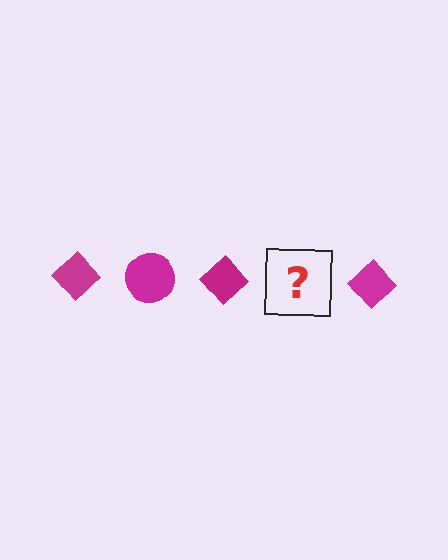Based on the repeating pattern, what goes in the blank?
The blank should be a magenta circle.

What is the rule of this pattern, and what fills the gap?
The rule is that the pattern cycles through diamond, circle shapes in magenta. The gap should be filled with a magenta circle.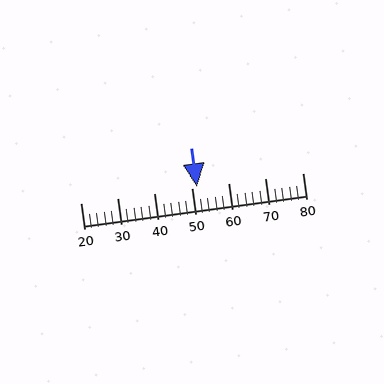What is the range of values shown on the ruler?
The ruler shows values from 20 to 80.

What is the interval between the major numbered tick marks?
The major tick marks are spaced 10 units apart.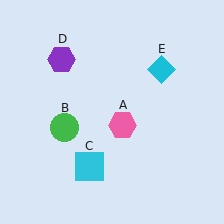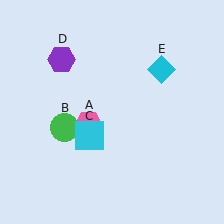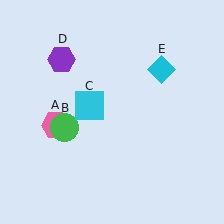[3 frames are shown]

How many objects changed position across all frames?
2 objects changed position: pink hexagon (object A), cyan square (object C).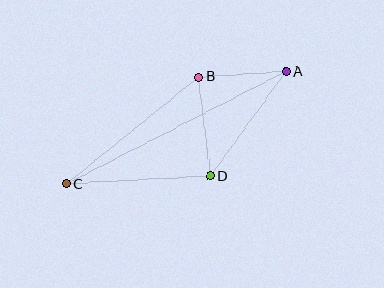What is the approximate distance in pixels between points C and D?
The distance between C and D is approximately 144 pixels.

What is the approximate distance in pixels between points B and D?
The distance between B and D is approximately 100 pixels.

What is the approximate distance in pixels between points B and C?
The distance between B and C is approximately 170 pixels.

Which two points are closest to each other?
Points A and B are closest to each other.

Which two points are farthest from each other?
Points A and C are farthest from each other.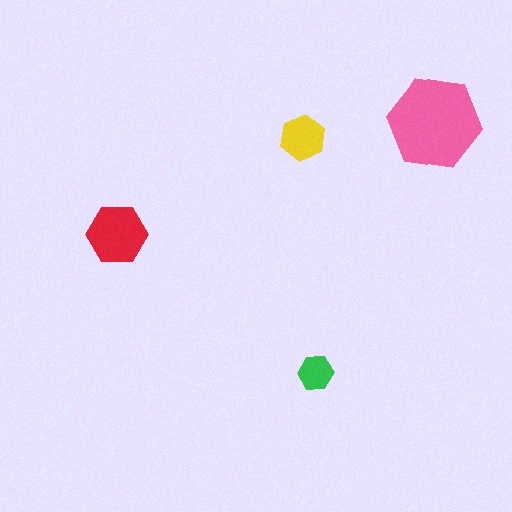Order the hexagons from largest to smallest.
the pink one, the red one, the yellow one, the green one.